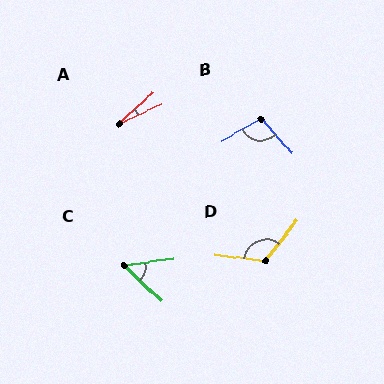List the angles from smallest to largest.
A (17°), C (51°), B (103°), D (122°).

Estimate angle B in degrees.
Approximately 103 degrees.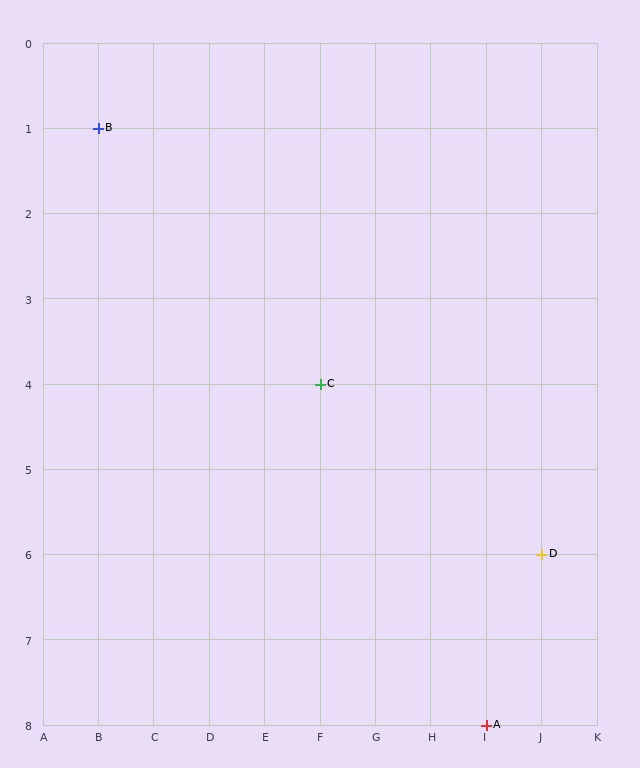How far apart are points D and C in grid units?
Points D and C are 4 columns and 2 rows apart (about 4.5 grid units diagonally).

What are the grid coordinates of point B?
Point B is at grid coordinates (B, 1).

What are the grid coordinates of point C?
Point C is at grid coordinates (F, 4).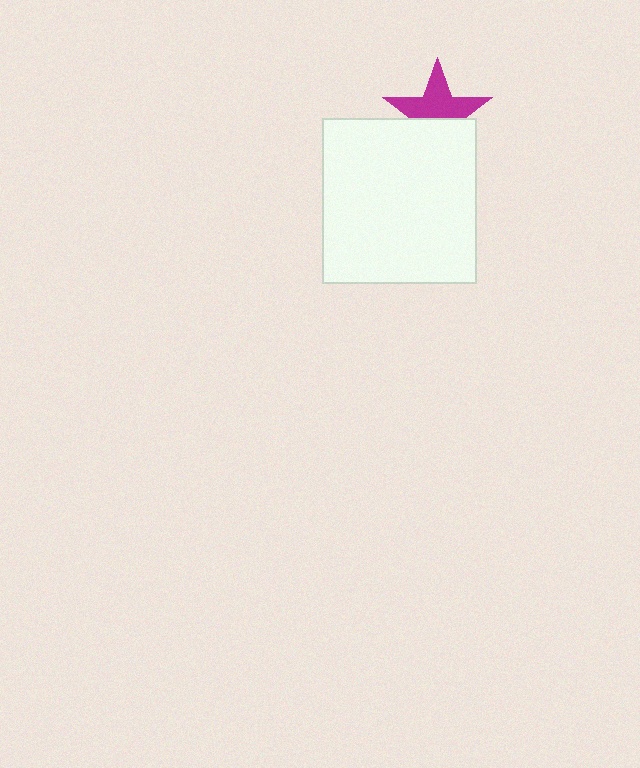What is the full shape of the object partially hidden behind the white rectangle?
The partially hidden object is a magenta star.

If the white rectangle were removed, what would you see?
You would see the complete magenta star.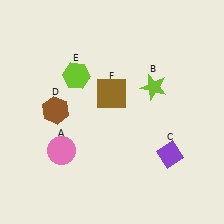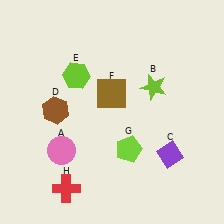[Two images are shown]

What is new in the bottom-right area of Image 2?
A lime pentagon (G) was added in the bottom-right area of Image 2.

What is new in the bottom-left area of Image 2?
A red cross (H) was added in the bottom-left area of Image 2.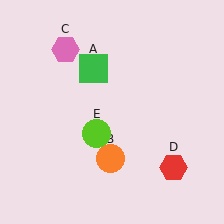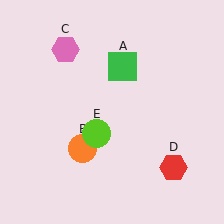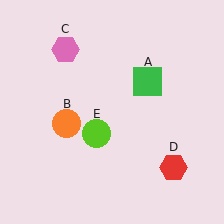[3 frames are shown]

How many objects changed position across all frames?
2 objects changed position: green square (object A), orange circle (object B).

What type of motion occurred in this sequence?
The green square (object A), orange circle (object B) rotated clockwise around the center of the scene.